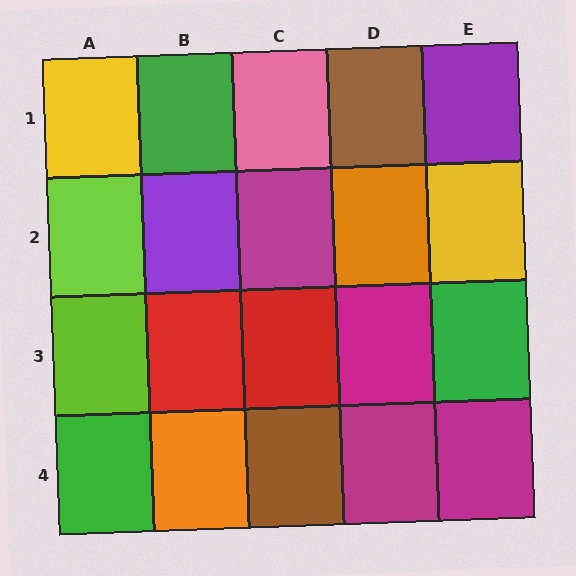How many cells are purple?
2 cells are purple.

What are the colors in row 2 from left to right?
Lime, purple, magenta, orange, yellow.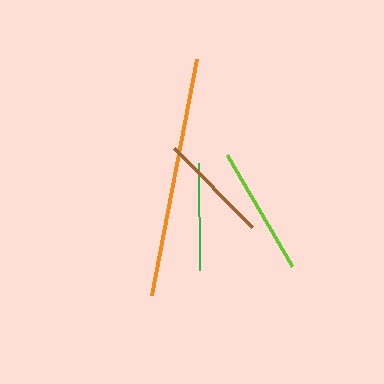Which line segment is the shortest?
The green line is the shortest at approximately 107 pixels.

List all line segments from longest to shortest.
From longest to shortest: orange, lime, brown, green.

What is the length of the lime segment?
The lime segment is approximately 129 pixels long.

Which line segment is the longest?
The orange line is the longest at approximately 241 pixels.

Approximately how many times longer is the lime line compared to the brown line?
The lime line is approximately 1.2 times the length of the brown line.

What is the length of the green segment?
The green segment is approximately 107 pixels long.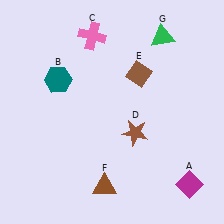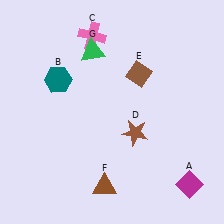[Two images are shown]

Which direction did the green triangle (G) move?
The green triangle (G) moved left.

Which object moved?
The green triangle (G) moved left.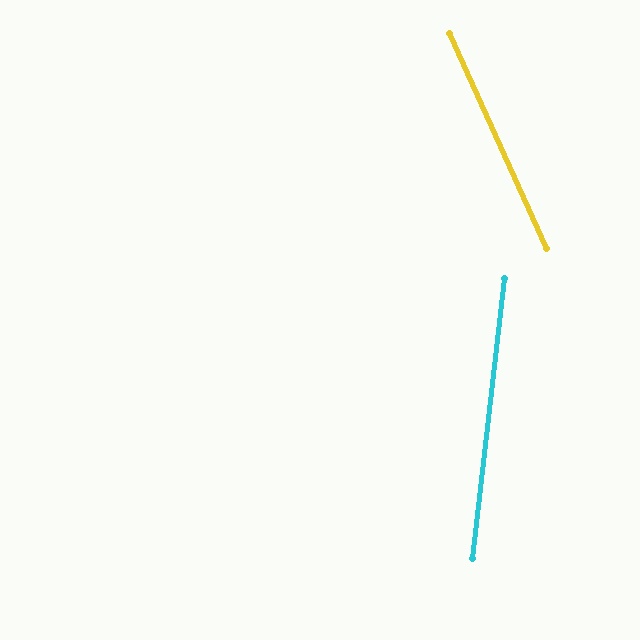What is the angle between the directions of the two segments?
Approximately 31 degrees.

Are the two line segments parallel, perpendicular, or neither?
Neither parallel nor perpendicular — they differ by about 31°.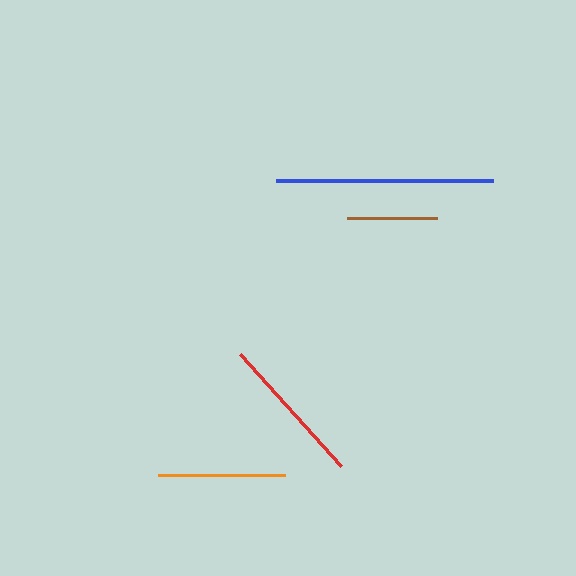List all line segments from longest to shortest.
From longest to shortest: blue, red, orange, brown.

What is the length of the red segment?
The red segment is approximately 151 pixels long.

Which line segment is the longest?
The blue line is the longest at approximately 216 pixels.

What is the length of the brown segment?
The brown segment is approximately 89 pixels long.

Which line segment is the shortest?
The brown line is the shortest at approximately 89 pixels.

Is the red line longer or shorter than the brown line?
The red line is longer than the brown line.